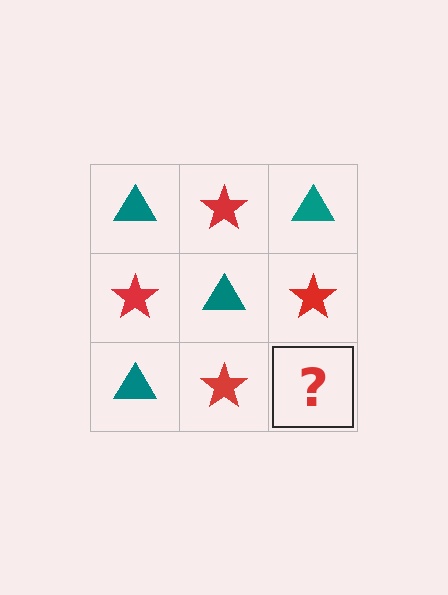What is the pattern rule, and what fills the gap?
The rule is that it alternates teal triangle and red star in a checkerboard pattern. The gap should be filled with a teal triangle.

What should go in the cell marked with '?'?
The missing cell should contain a teal triangle.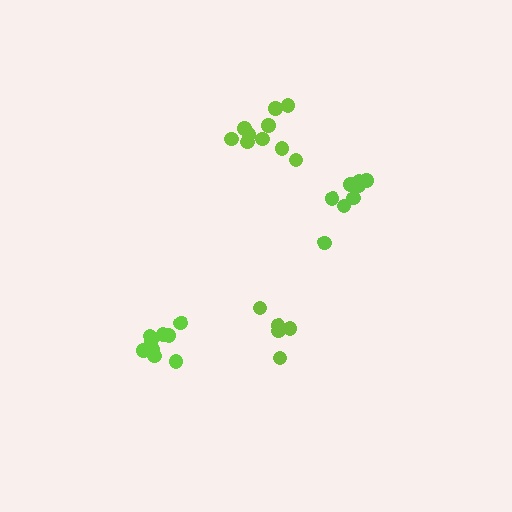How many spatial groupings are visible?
There are 4 spatial groupings.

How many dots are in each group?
Group 1: 10 dots, Group 2: 8 dots, Group 3: 5 dots, Group 4: 10 dots (33 total).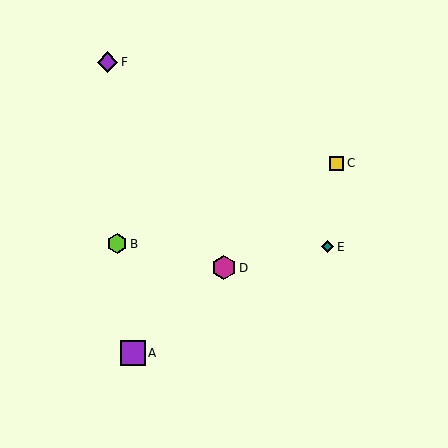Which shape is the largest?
The purple square (labeled A) is the largest.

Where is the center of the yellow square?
The center of the yellow square is at (337, 163).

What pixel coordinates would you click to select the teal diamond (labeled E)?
Click at (328, 247) to select the teal diamond E.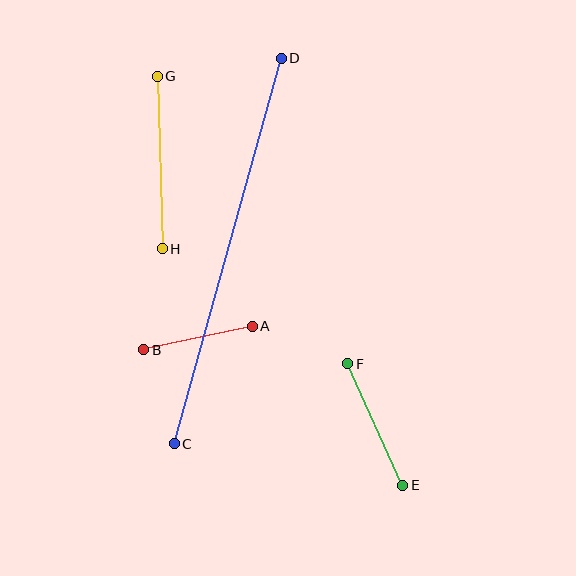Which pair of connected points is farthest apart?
Points C and D are farthest apart.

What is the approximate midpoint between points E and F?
The midpoint is at approximately (375, 425) pixels.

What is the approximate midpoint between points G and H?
The midpoint is at approximately (160, 163) pixels.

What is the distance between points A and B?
The distance is approximately 111 pixels.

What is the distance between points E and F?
The distance is approximately 133 pixels.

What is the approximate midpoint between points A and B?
The midpoint is at approximately (198, 338) pixels.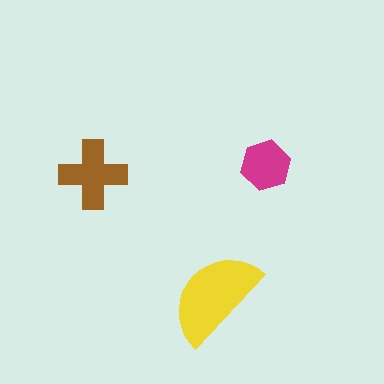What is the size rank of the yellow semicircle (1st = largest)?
1st.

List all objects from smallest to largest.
The magenta hexagon, the brown cross, the yellow semicircle.